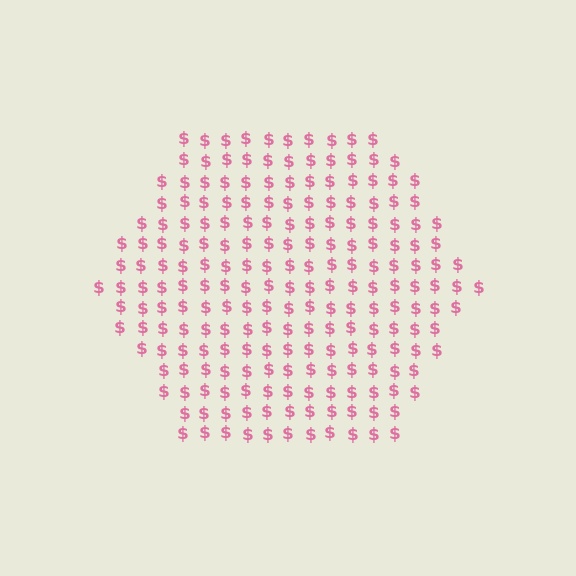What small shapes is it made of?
It is made of small dollar signs.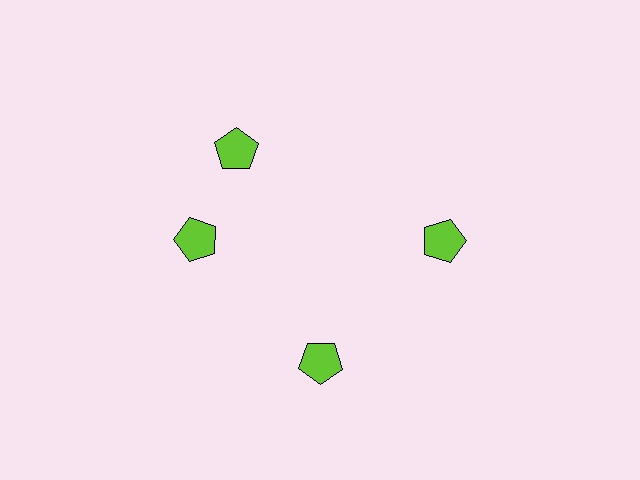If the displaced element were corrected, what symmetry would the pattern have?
It would have 4-fold rotational symmetry — the pattern would map onto itself every 90 degrees.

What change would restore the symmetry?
The symmetry would be restored by rotating it back into even spacing with its neighbors so that all 4 pentagons sit at equal angles and equal distance from the center.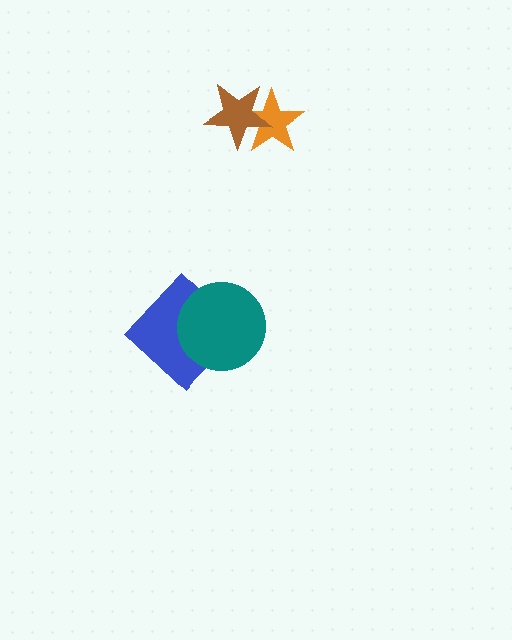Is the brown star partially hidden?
No, no other shape covers it.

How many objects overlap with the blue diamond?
1 object overlaps with the blue diamond.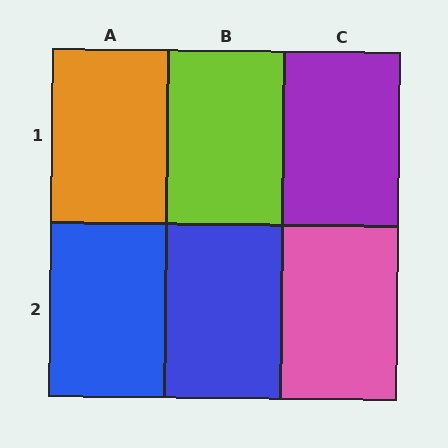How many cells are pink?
1 cell is pink.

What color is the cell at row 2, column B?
Blue.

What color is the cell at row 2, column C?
Pink.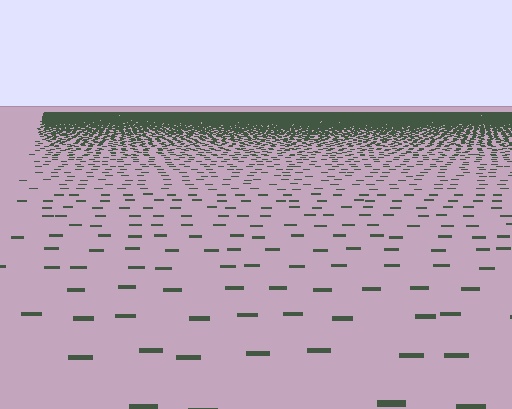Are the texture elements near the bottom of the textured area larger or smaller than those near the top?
Larger. Near the bottom, elements are closer to the viewer and appear at a bigger on-screen size.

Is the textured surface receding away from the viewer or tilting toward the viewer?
The surface is receding away from the viewer. Texture elements get smaller and denser toward the top.